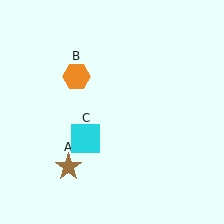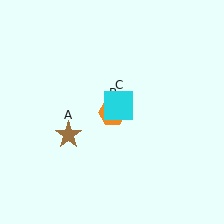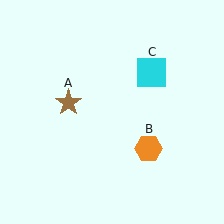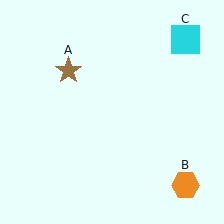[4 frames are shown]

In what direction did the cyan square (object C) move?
The cyan square (object C) moved up and to the right.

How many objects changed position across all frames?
3 objects changed position: brown star (object A), orange hexagon (object B), cyan square (object C).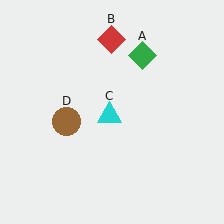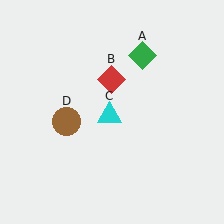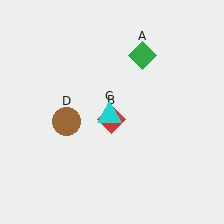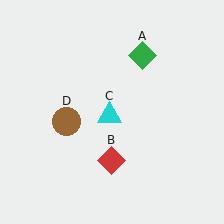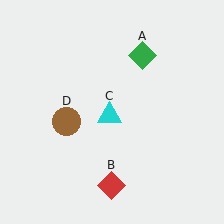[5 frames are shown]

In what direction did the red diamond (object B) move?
The red diamond (object B) moved down.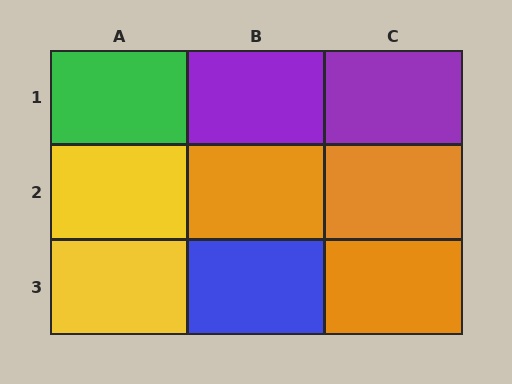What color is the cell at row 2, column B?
Orange.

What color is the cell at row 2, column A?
Yellow.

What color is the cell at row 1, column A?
Green.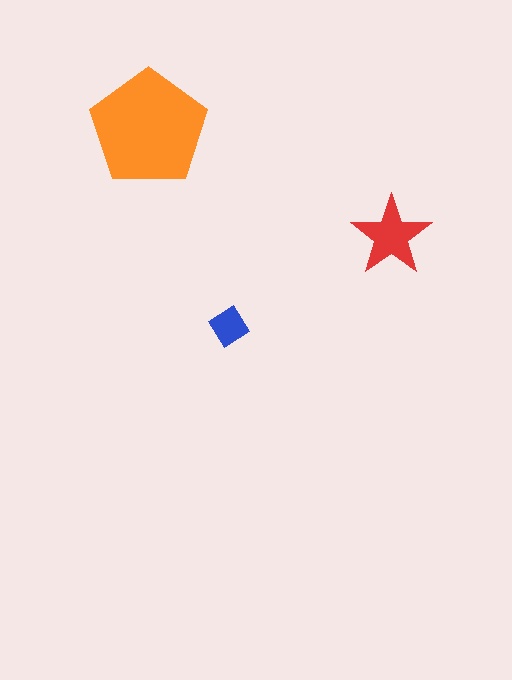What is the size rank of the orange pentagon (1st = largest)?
1st.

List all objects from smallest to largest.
The blue diamond, the red star, the orange pentagon.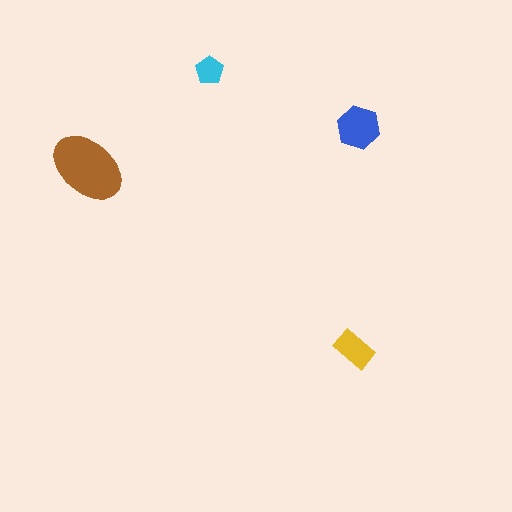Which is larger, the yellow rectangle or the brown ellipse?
The brown ellipse.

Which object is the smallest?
The cyan pentagon.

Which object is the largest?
The brown ellipse.